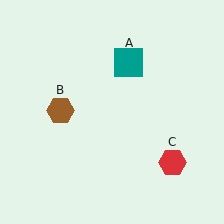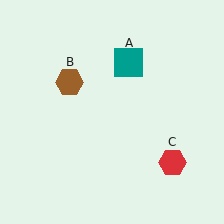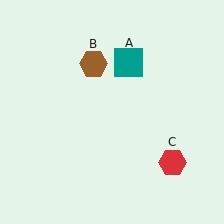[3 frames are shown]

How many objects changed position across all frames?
1 object changed position: brown hexagon (object B).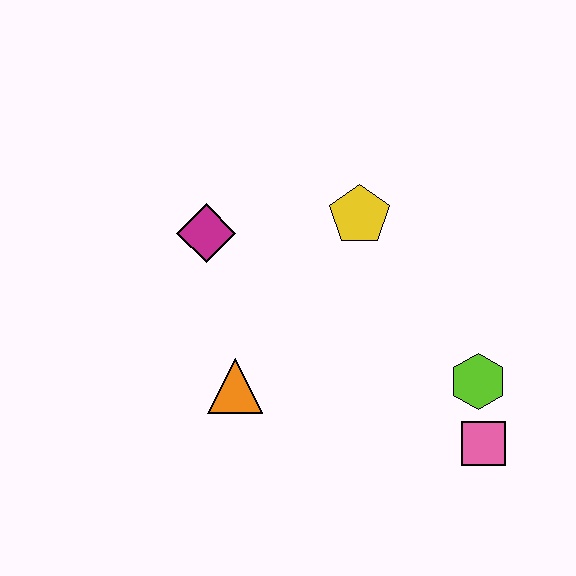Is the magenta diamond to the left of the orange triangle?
Yes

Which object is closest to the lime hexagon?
The pink square is closest to the lime hexagon.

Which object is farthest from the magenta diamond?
The pink square is farthest from the magenta diamond.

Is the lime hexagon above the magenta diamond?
No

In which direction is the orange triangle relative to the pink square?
The orange triangle is to the left of the pink square.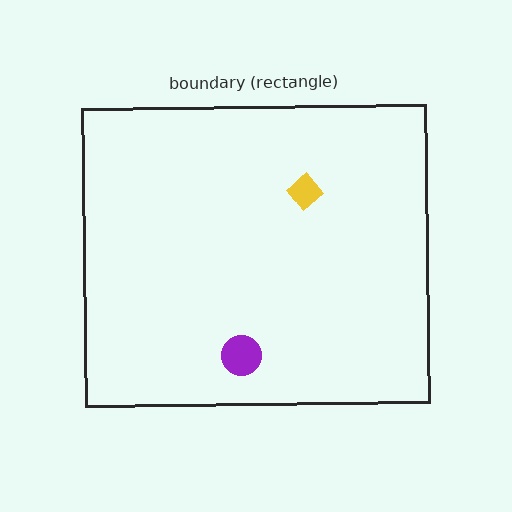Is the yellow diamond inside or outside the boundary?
Inside.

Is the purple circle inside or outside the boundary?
Inside.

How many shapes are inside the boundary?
2 inside, 0 outside.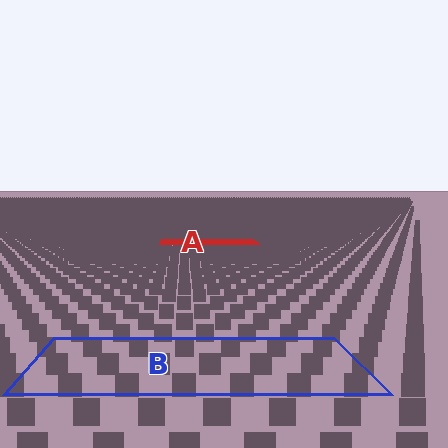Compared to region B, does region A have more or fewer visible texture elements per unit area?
Region A has more texture elements per unit area — they are packed more densely because it is farther away.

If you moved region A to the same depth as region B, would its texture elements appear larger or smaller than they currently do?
They would appear larger. At a closer depth, the same texture elements are projected at a bigger on-screen size.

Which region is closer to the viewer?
Region B is closer. The texture elements there are larger and more spread out.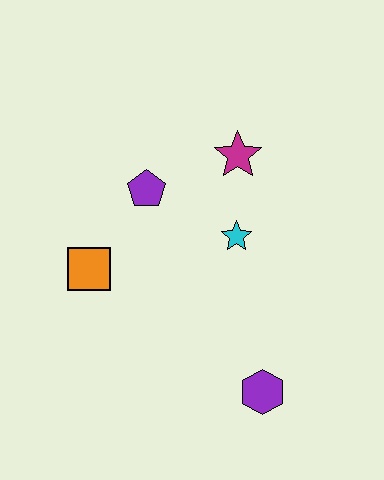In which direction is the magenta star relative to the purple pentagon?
The magenta star is to the right of the purple pentagon.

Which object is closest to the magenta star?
The cyan star is closest to the magenta star.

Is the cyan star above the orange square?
Yes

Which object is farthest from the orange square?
The purple hexagon is farthest from the orange square.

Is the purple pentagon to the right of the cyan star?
No